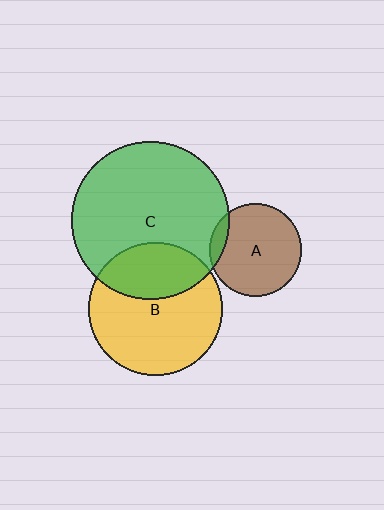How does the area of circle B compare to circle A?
Approximately 2.1 times.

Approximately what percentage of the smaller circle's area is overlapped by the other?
Approximately 10%.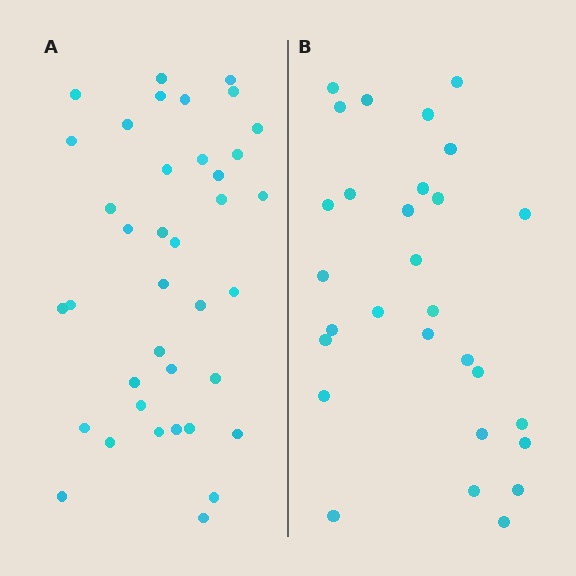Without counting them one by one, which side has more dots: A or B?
Region A (the left region) has more dots.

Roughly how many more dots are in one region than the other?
Region A has roughly 8 or so more dots than region B.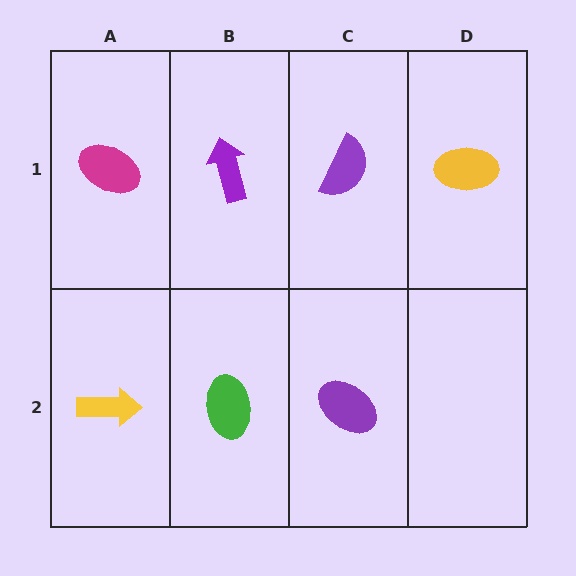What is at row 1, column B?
A purple arrow.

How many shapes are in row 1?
4 shapes.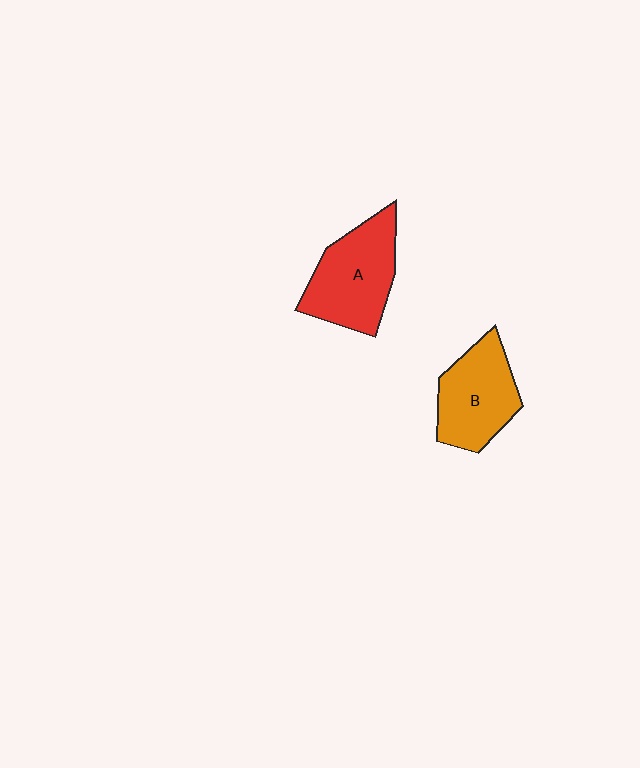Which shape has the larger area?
Shape A (red).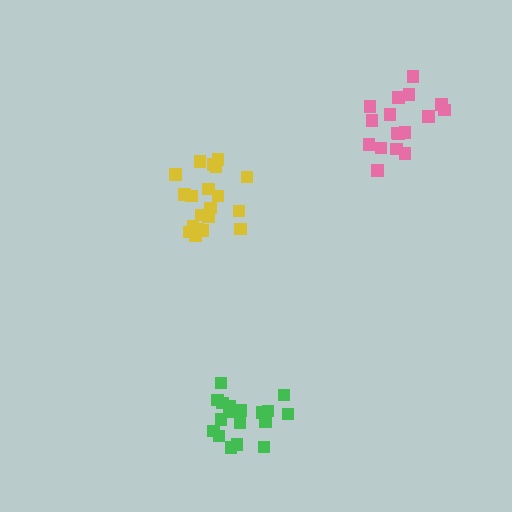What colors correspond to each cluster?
The clusters are colored: green, yellow, pink.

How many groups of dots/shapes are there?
There are 3 groups.